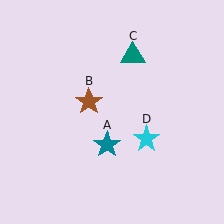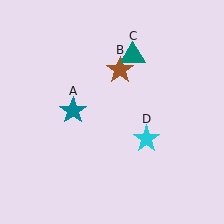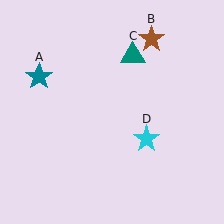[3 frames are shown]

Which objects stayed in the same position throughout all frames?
Teal triangle (object C) and cyan star (object D) remained stationary.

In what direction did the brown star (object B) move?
The brown star (object B) moved up and to the right.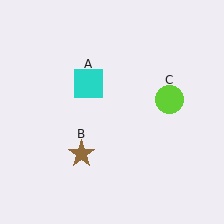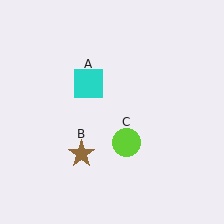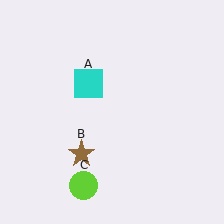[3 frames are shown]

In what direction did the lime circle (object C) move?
The lime circle (object C) moved down and to the left.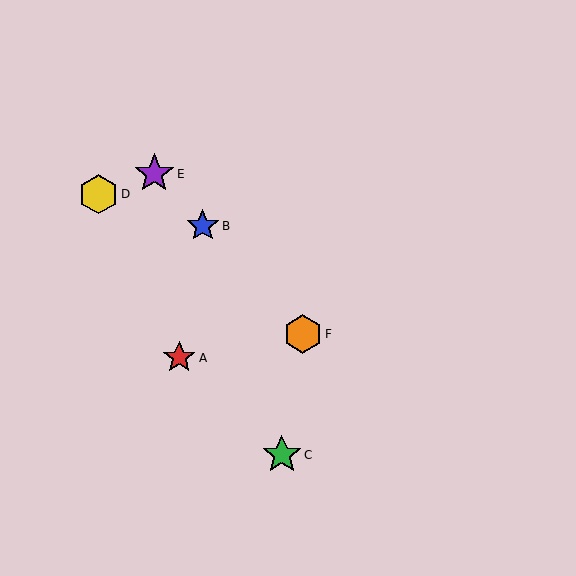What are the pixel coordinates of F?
Object F is at (303, 334).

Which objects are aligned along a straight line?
Objects B, E, F are aligned along a straight line.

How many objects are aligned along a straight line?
3 objects (B, E, F) are aligned along a straight line.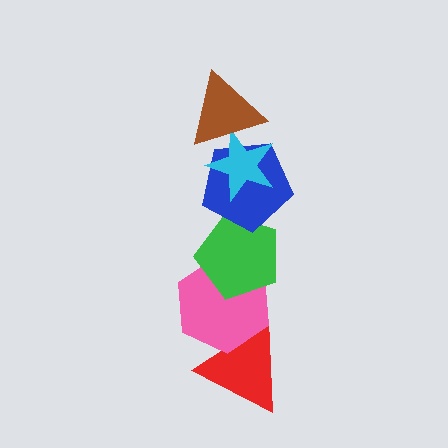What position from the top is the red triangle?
The red triangle is 6th from the top.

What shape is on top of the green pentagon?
The blue pentagon is on top of the green pentagon.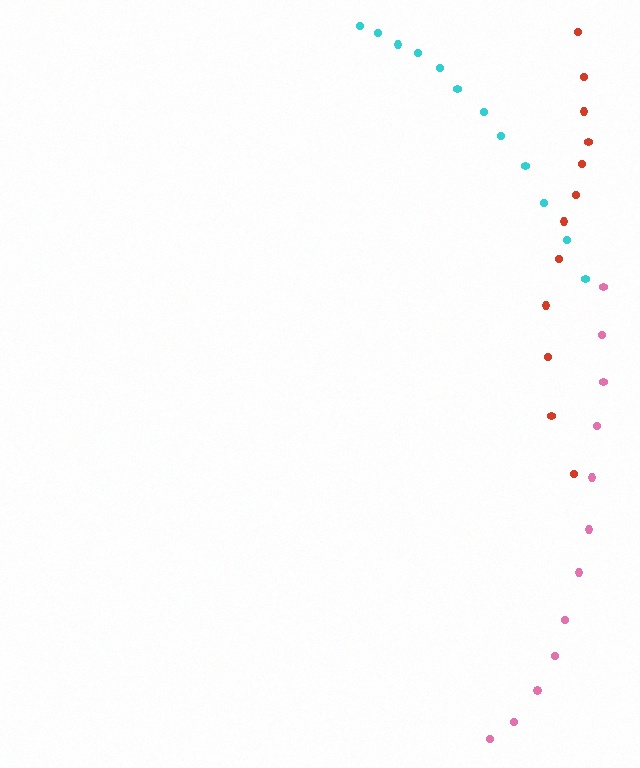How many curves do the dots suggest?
There are 3 distinct paths.